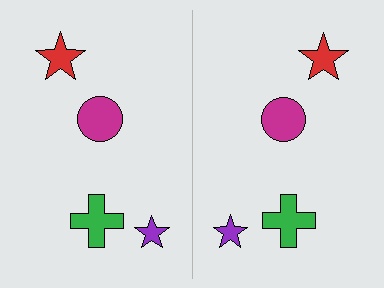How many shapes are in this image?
There are 8 shapes in this image.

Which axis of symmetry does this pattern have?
The pattern has a vertical axis of symmetry running through the center of the image.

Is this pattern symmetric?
Yes, this pattern has bilateral (reflection) symmetry.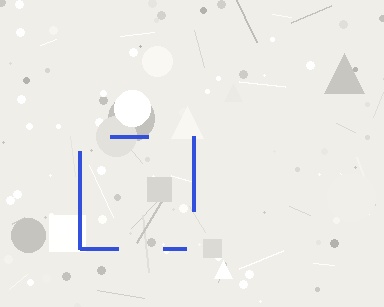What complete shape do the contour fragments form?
The contour fragments form a square.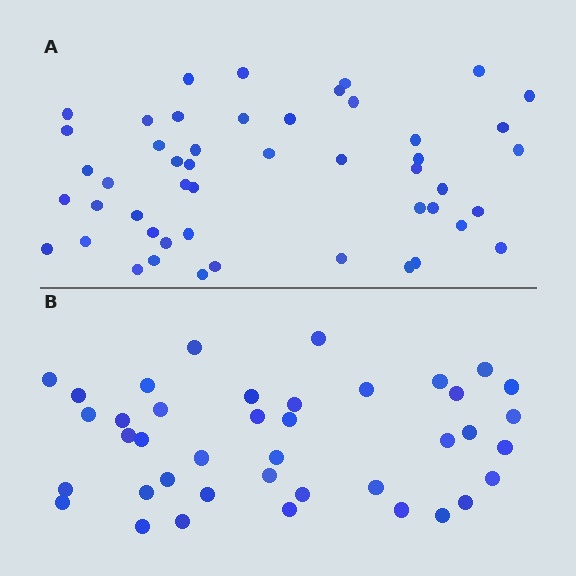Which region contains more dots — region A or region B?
Region A (the top region) has more dots.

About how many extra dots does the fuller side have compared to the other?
Region A has roughly 8 or so more dots than region B.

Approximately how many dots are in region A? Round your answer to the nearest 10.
About 50 dots. (The exact count is 49, which rounds to 50.)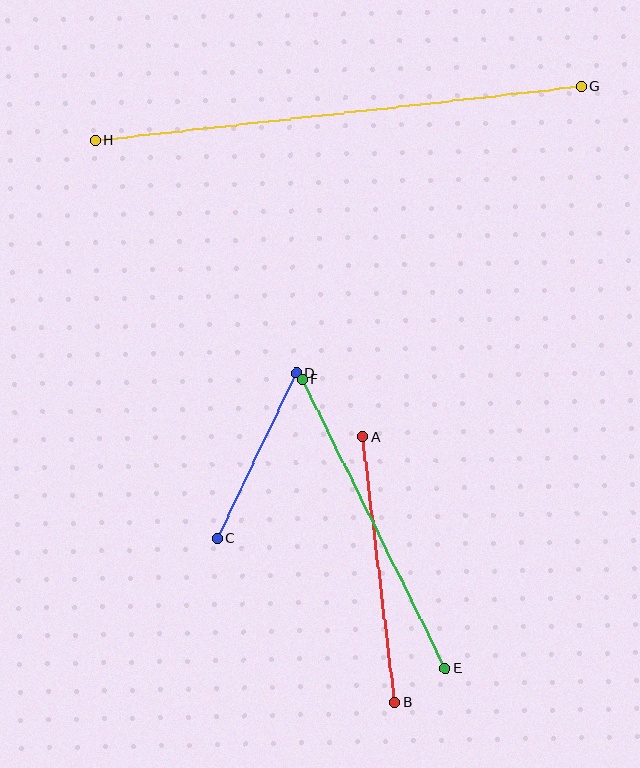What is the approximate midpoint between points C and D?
The midpoint is at approximately (256, 456) pixels.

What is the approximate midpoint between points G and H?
The midpoint is at approximately (339, 113) pixels.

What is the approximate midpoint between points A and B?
The midpoint is at approximately (379, 570) pixels.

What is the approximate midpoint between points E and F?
The midpoint is at approximately (374, 524) pixels.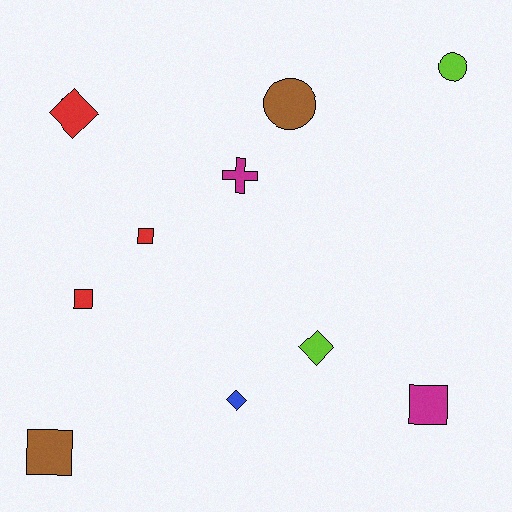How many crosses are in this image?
There is 1 cross.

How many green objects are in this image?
There are no green objects.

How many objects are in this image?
There are 10 objects.